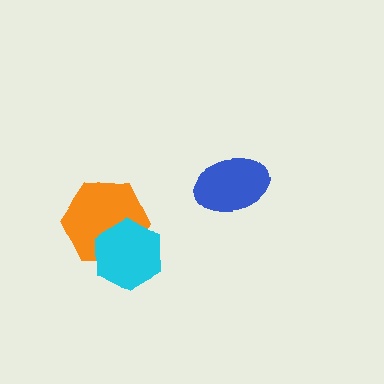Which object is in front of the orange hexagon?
The cyan hexagon is in front of the orange hexagon.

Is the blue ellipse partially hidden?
No, no other shape covers it.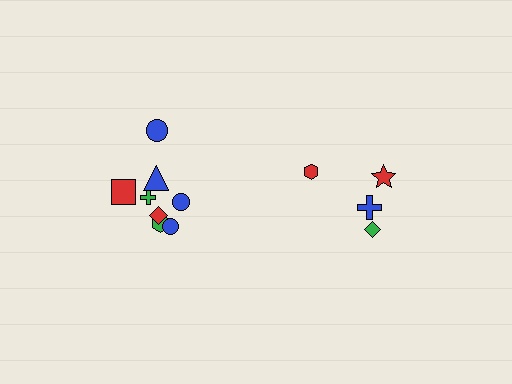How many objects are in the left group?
There are 8 objects.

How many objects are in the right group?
There are 4 objects.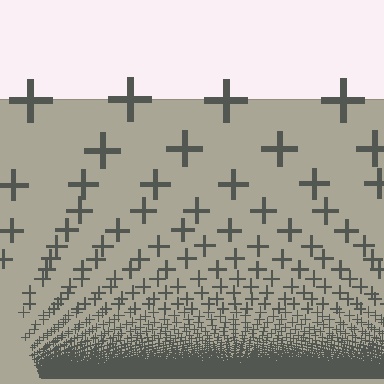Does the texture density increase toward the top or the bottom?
Density increases toward the bottom.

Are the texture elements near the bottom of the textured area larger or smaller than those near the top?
Smaller. The gradient is inverted — elements near the bottom are smaller and denser.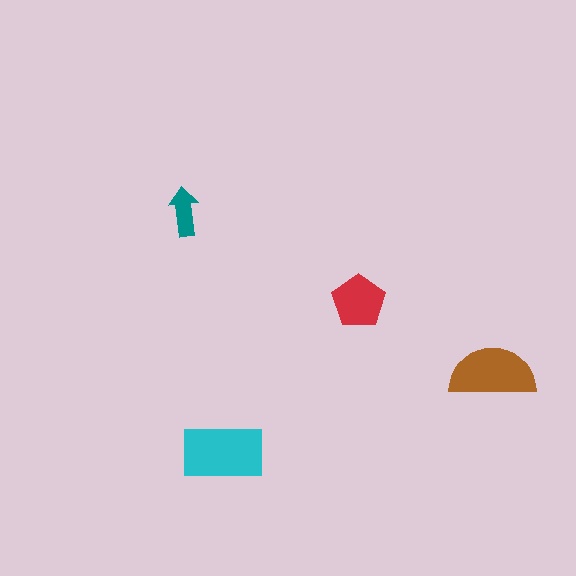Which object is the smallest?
The teal arrow.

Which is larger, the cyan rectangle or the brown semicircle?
The cyan rectangle.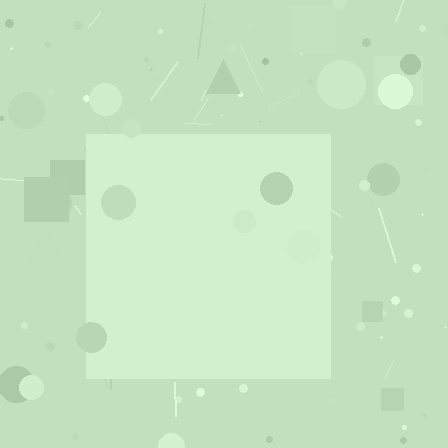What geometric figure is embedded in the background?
A square is embedded in the background.